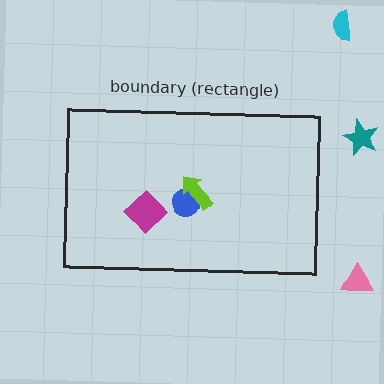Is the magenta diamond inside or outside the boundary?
Inside.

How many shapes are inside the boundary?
3 inside, 3 outside.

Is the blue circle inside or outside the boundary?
Inside.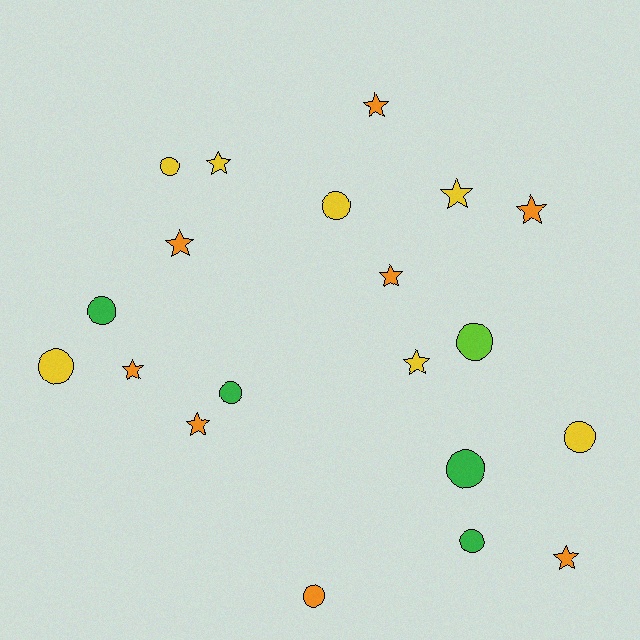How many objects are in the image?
There are 20 objects.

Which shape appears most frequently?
Circle, with 10 objects.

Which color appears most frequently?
Orange, with 8 objects.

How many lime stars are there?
There are no lime stars.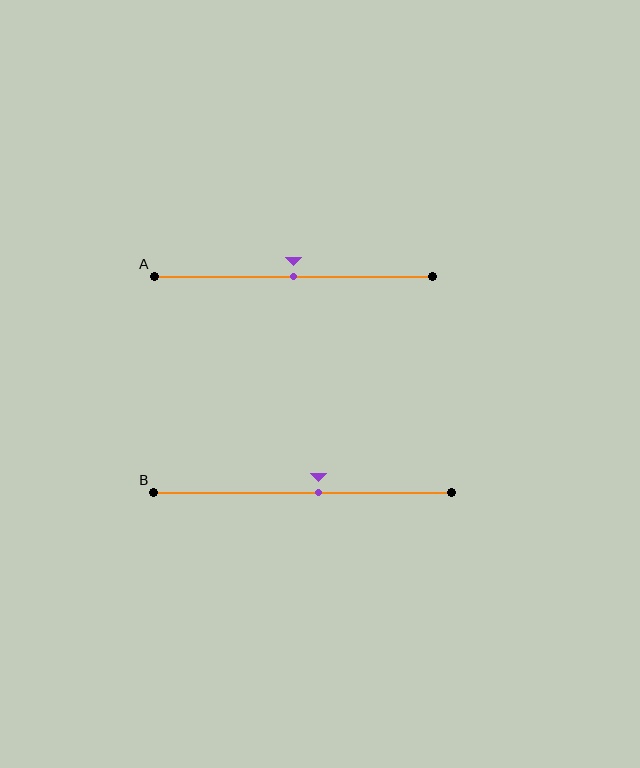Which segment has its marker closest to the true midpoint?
Segment A has its marker closest to the true midpoint.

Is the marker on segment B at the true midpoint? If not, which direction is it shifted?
No, the marker on segment B is shifted to the right by about 5% of the segment length.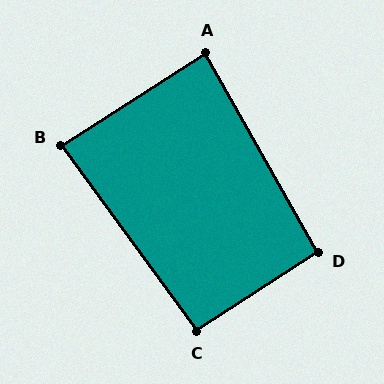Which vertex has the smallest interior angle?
B, at approximately 86 degrees.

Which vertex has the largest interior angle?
D, at approximately 94 degrees.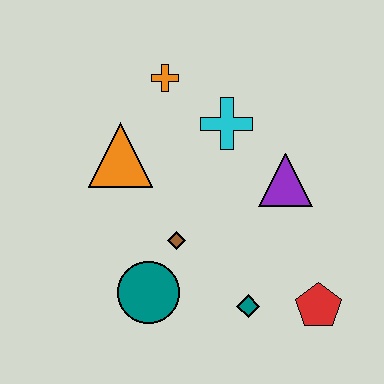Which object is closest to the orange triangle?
The orange cross is closest to the orange triangle.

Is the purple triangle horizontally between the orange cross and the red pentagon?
Yes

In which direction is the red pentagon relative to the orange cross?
The red pentagon is below the orange cross.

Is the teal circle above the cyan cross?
No